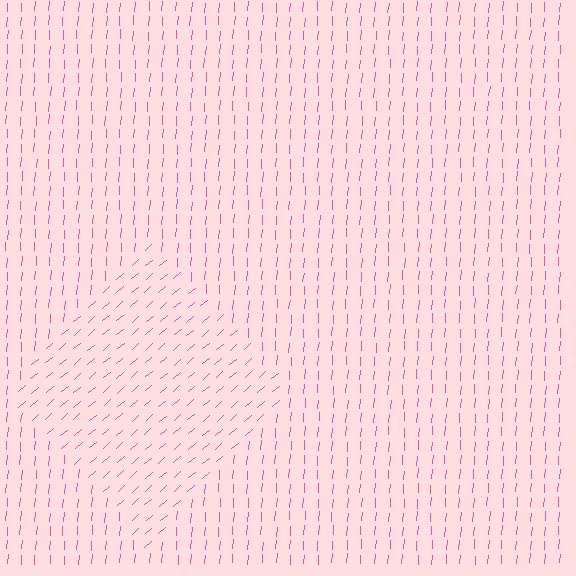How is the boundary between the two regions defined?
The boundary is defined purely by a change in line orientation (approximately 45 degrees difference). All lines are the same color and thickness.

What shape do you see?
I see a diamond.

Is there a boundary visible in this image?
Yes, there is a texture boundary formed by a change in line orientation.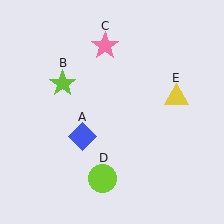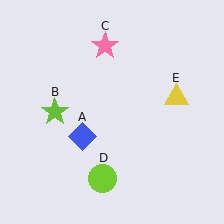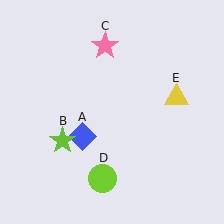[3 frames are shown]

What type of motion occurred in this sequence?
The lime star (object B) rotated counterclockwise around the center of the scene.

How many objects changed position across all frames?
1 object changed position: lime star (object B).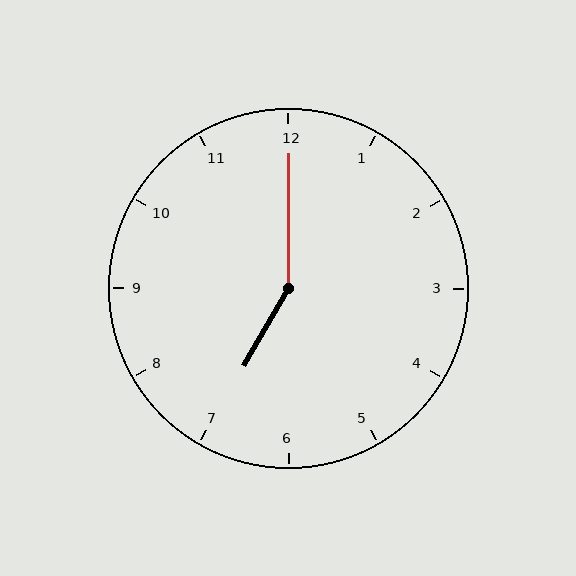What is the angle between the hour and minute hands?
Approximately 150 degrees.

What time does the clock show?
7:00.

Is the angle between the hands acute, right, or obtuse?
It is obtuse.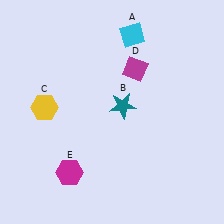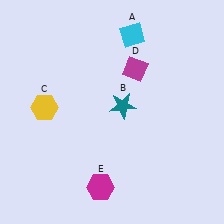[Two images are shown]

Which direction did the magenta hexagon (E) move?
The magenta hexagon (E) moved right.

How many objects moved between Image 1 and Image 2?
1 object moved between the two images.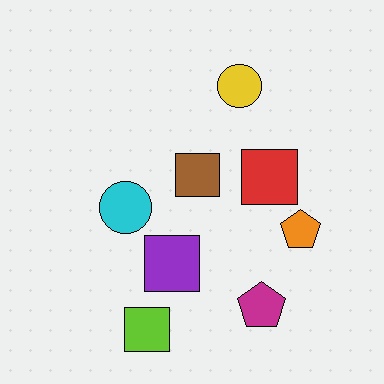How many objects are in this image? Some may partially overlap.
There are 8 objects.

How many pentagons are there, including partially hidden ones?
There are 2 pentagons.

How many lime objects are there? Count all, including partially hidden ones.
There is 1 lime object.